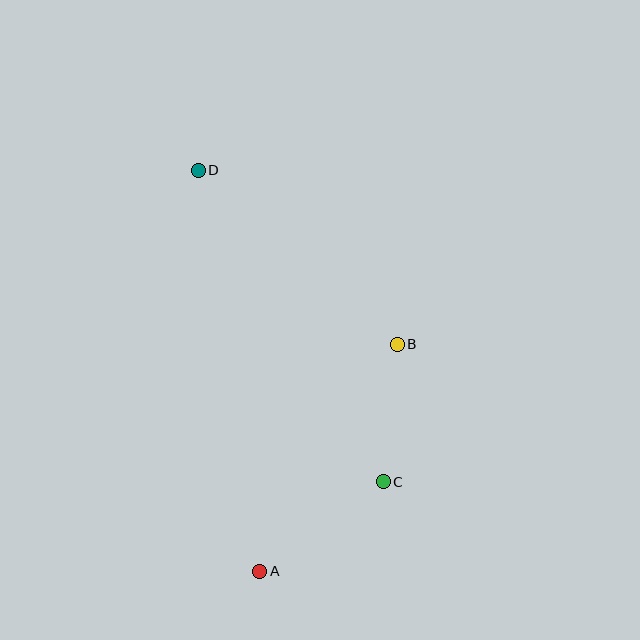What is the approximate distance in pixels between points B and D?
The distance between B and D is approximately 264 pixels.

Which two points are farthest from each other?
Points A and D are farthest from each other.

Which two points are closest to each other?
Points B and C are closest to each other.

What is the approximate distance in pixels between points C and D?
The distance between C and D is approximately 362 pixels.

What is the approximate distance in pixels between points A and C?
The distance between A and C is approximately 152 pixels.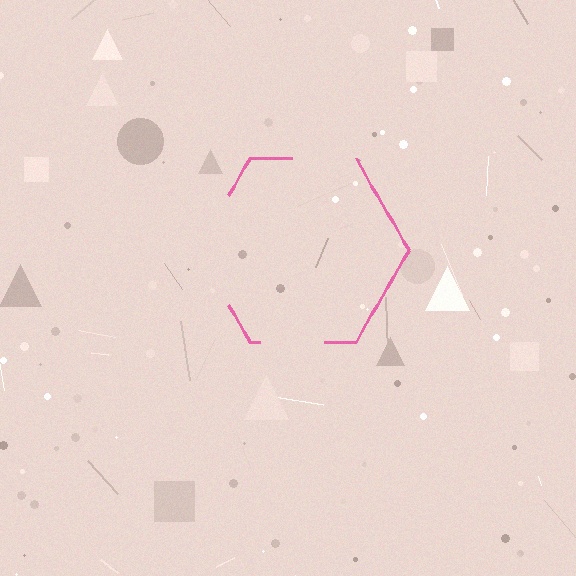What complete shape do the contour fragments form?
The contour fragments form a hexagon.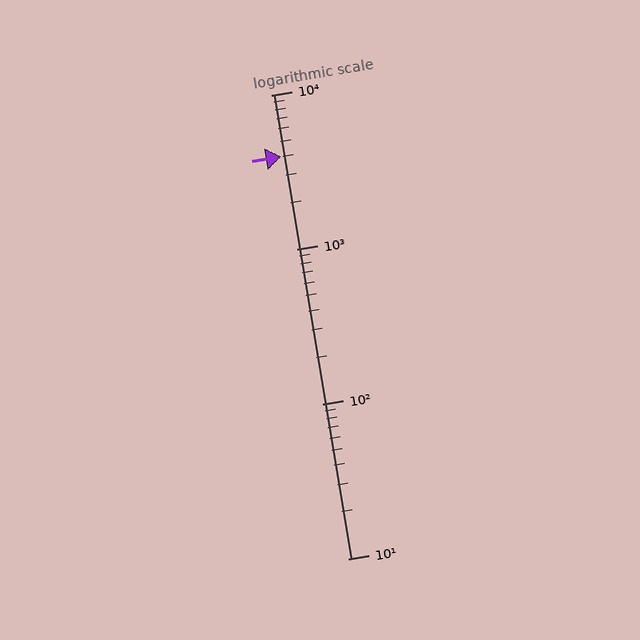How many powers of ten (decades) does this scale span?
The scale spans 3 decades, from 10 to 10000.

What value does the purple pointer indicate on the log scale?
The pointer indicates approximately 4000.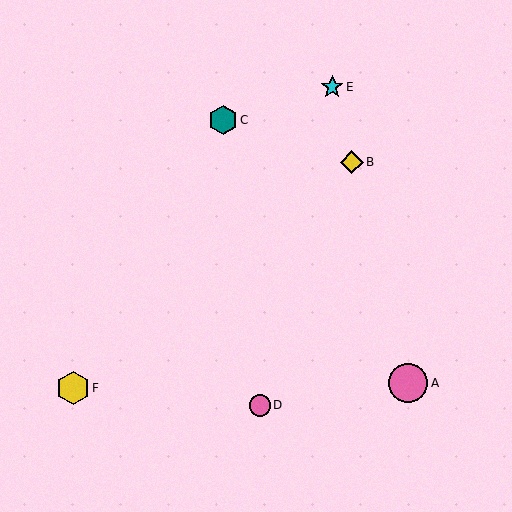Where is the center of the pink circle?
The center of the pink circle is at (408, 383).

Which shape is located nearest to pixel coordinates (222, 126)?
The teal hexagon (labeled C) at (223, 120) is nearest to that location.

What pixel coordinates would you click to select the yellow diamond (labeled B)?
Click at (352, 162) to select the yellow diamond B.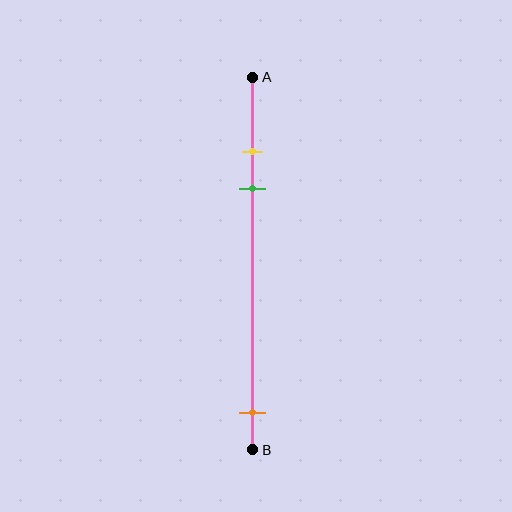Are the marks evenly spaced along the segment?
No, the marks are not evenly spaced.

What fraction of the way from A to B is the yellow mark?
The yellow mark is approximately 20% (0.2) of the way from A to B.